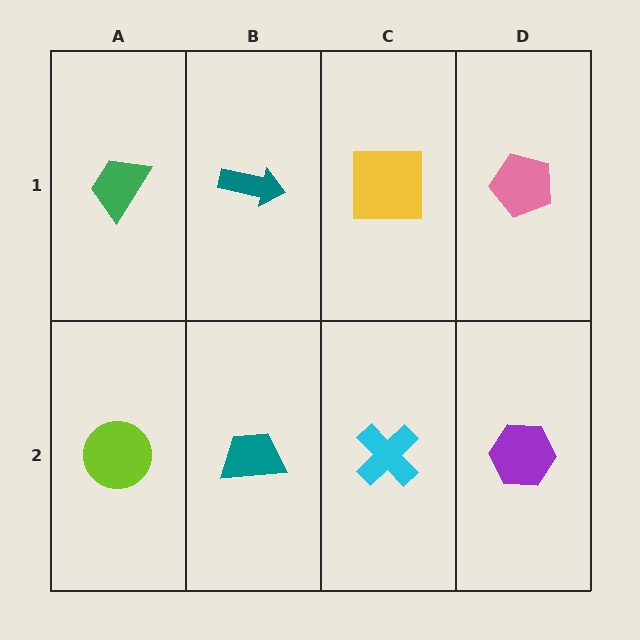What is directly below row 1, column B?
A teal trapezoid.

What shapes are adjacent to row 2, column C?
A yellow square (row 1, column C), a teal trapezoid (row 2, column B), a purple hexagon (row 2, column D).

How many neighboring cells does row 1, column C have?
3.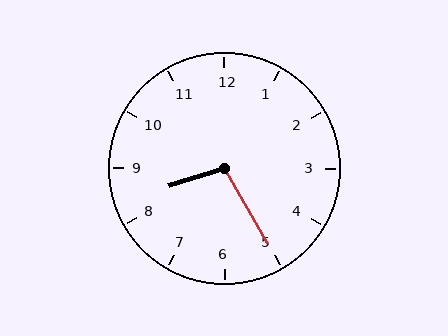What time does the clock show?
8:25.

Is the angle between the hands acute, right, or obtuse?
It is obtuse.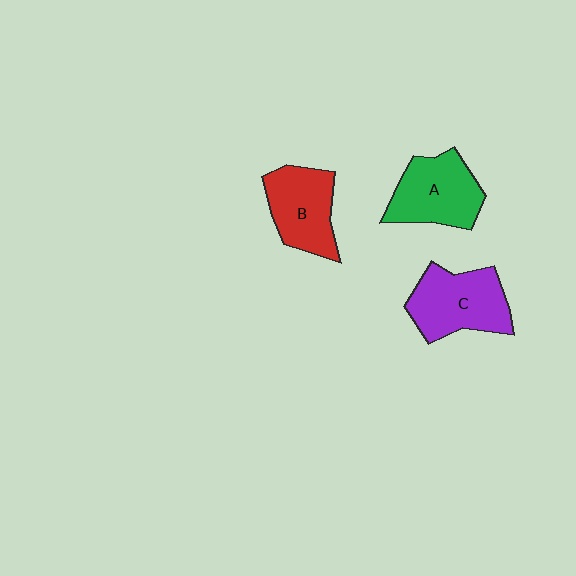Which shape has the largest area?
Shape C (purple).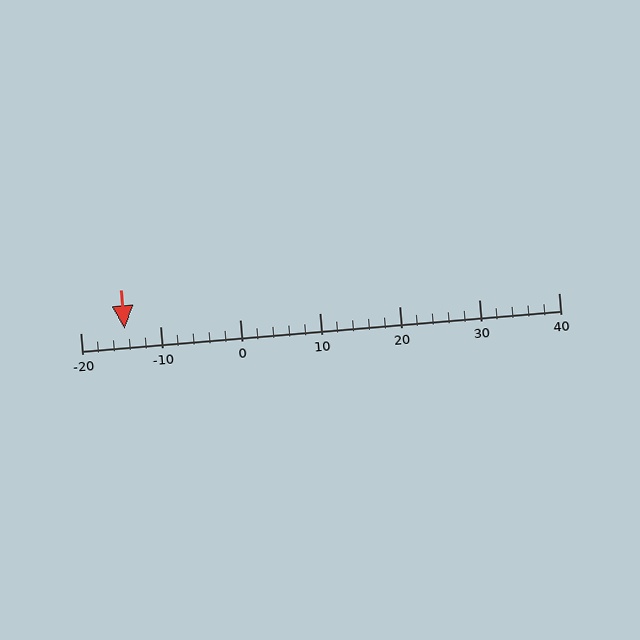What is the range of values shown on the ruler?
The ruler shows values from -20 to 40.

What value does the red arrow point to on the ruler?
The red arrow points to approximately -14.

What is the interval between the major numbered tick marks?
The major tick marks are spaced 10 units apart.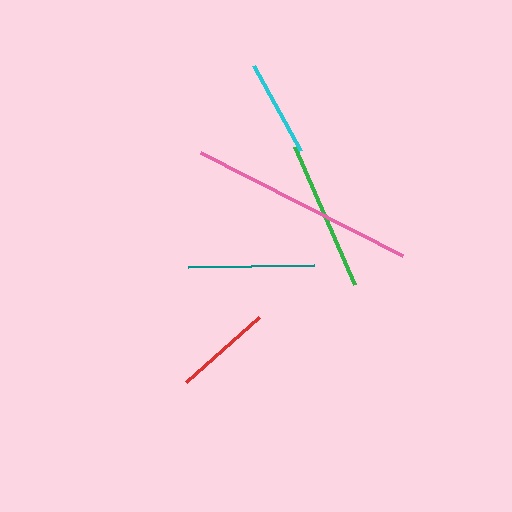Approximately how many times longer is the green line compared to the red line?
The green line is approximately 1.5 times the length of the red line.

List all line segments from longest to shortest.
From longest to shortest: pink, green, teal, red, cyan.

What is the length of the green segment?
The green segment is approximately 151 pixels long.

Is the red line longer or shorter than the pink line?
The pink line is longer than the red line.